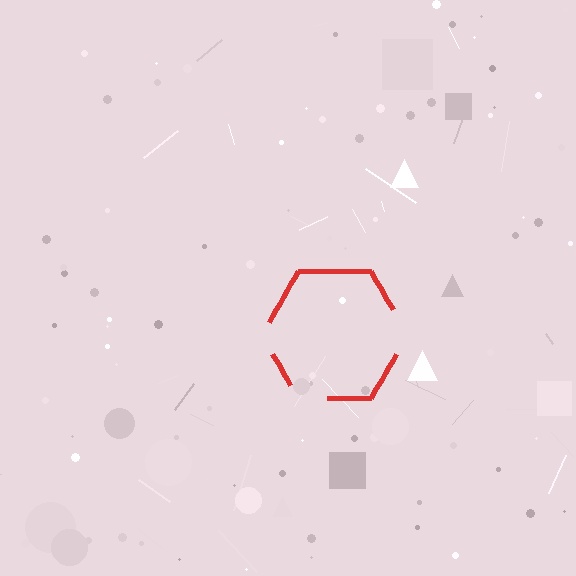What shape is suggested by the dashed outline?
The dashed outline suggests a hexagon.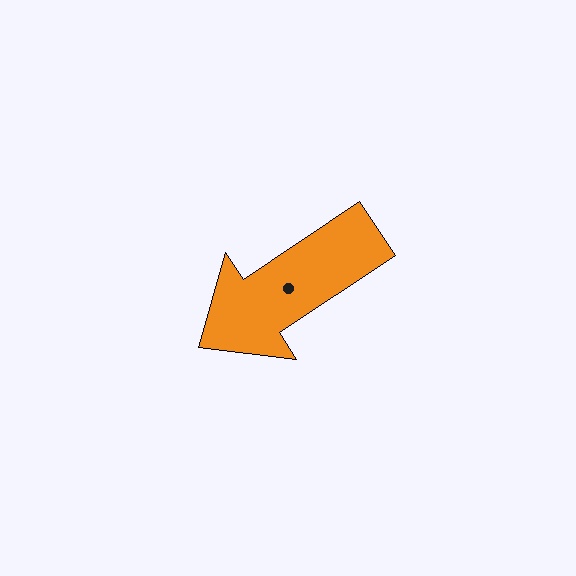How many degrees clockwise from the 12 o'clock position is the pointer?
Approximately 236 degrees.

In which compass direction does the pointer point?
Southwest.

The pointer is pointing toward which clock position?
Roughly 8 o'clock.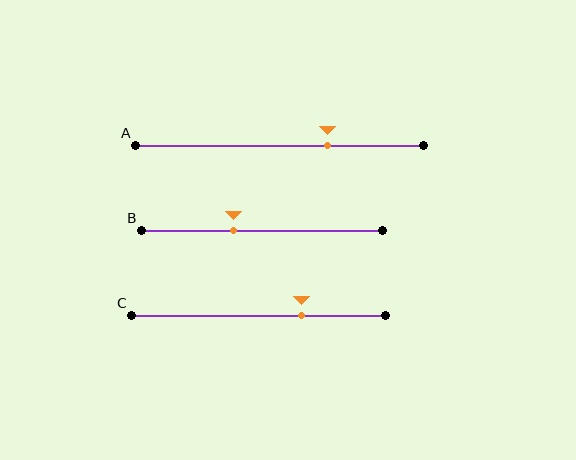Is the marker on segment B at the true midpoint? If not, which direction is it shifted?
No, the marker on segment B is shifted to the left by about 12% of the segment length.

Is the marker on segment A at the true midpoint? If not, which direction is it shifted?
No, the marker on segment A is shifted to the right by about 16% of the segment length.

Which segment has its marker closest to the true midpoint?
Segment B has its marker closest to the true midpoint.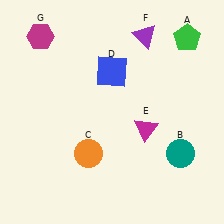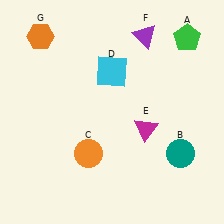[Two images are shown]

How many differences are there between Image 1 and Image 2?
There are 2 differences between the two images.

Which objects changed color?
D changed from blue to cyan. G changed from magenta to orange.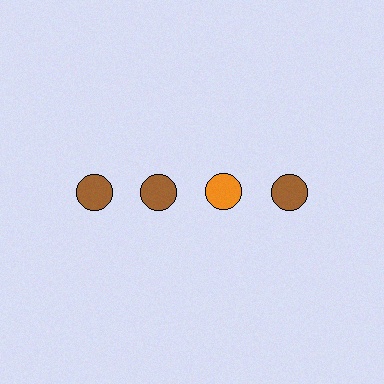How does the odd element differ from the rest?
It has a different color: orange instead of brown.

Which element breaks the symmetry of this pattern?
The orange circle in the top row, center column breaks the symmetry. All other shapes are brown circles.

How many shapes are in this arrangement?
There are 4 shapes arranged in a grid pattern.